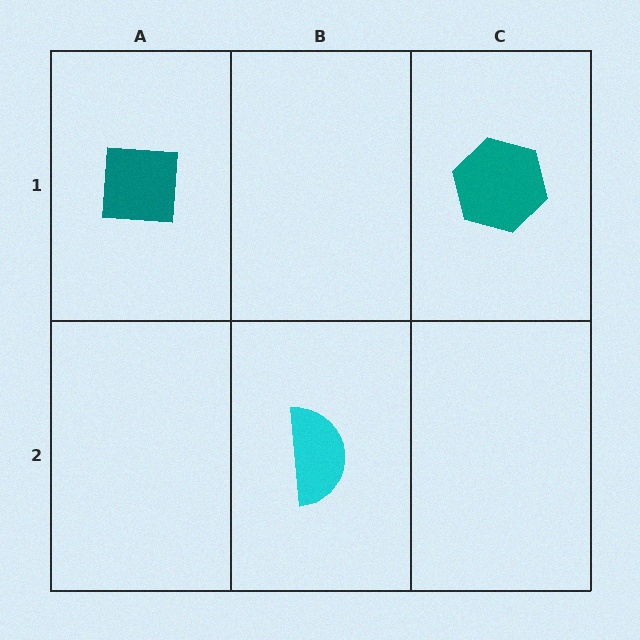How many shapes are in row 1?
2 shapes.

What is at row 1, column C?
A teal hexagon.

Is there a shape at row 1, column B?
No, that cell is empty.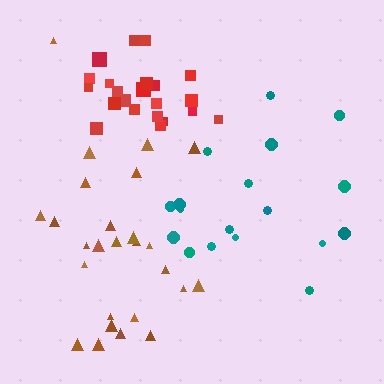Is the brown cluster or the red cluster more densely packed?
Red.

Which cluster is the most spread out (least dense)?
Teal.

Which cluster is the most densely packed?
Red.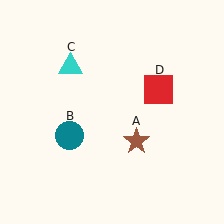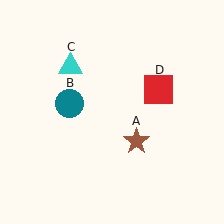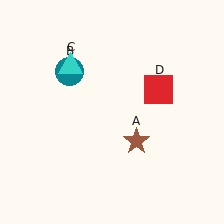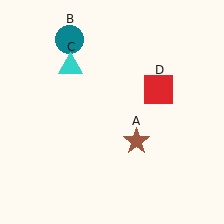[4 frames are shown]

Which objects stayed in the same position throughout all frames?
Brown star (object A) and cyan triangle (object C) and red square (object D) remained stationary.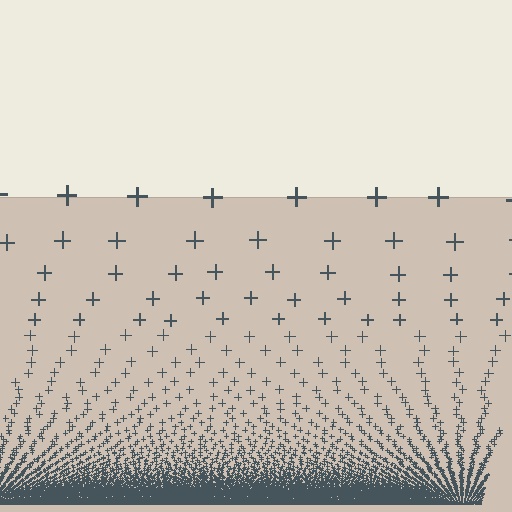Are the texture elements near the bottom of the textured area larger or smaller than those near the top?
Smaller. The gradient is inverted — elements near the bottom are smaller and denser.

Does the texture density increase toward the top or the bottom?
Density increases toward the bottom.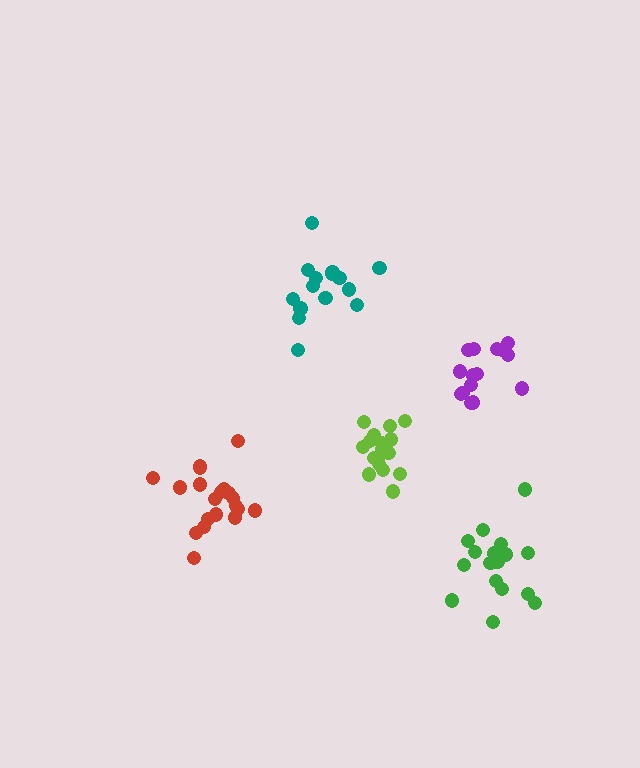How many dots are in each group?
Group 1: 20 dots, Group 2: 15 dots, Group 3: 15 dots, Group 4: 18 dots, Group 5: 17 dots (85 total).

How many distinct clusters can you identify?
There are 5 distinct clusters.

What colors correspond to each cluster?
The clusters are colored: red, teal, purple, green, lime.